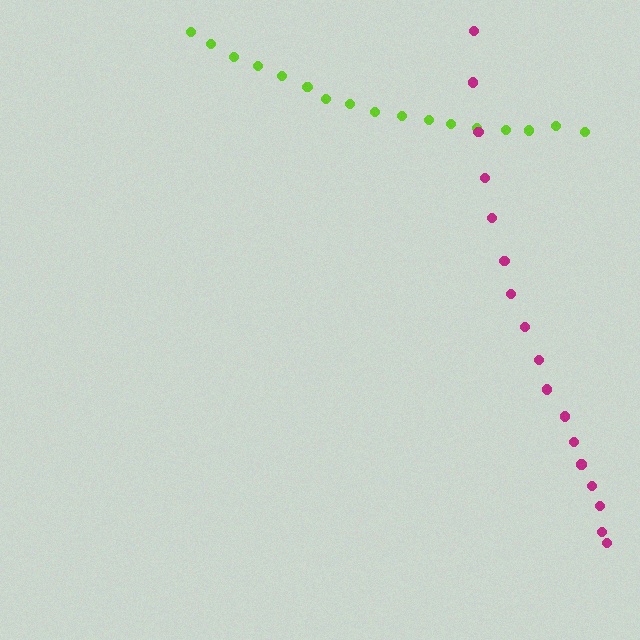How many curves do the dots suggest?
There are 2 distinct paths.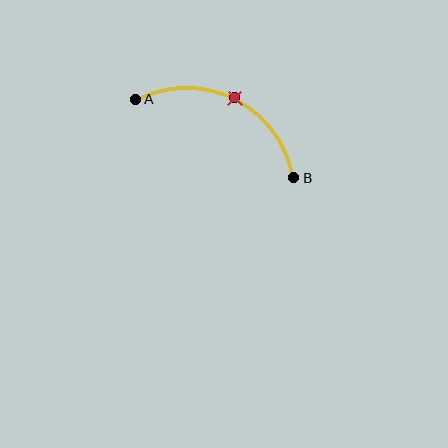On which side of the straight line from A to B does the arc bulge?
The arc bulges above the straight line connecting A and B.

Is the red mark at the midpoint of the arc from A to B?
Yes. The red mark lies on the arc at equal arc-length from both A and B — it is the arc midpoint.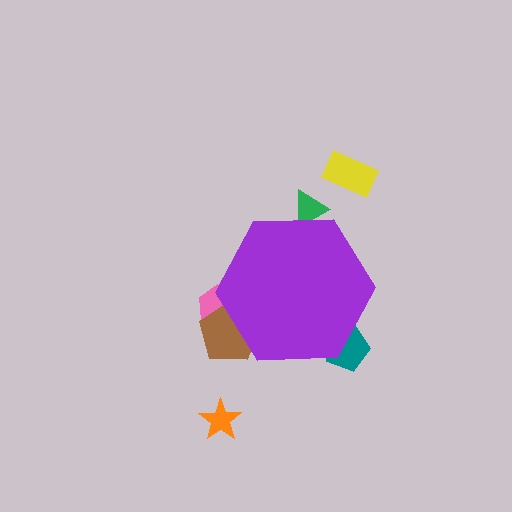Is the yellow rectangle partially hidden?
No, the yellow rectangle is fully visible.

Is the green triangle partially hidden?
Yes, the green triangle is partially hidden behind the purple hexagon.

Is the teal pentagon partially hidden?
Yes, the teal pentagon is partially hidden behind the purple hexagon.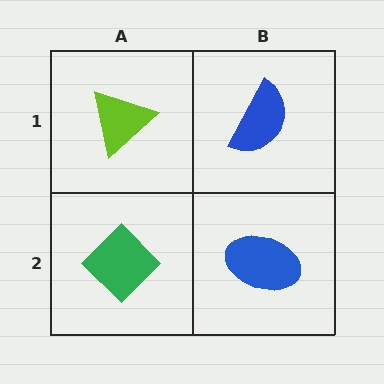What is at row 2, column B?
A blue ellipse.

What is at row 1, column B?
A blue semicircle.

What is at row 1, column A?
A lime triangle.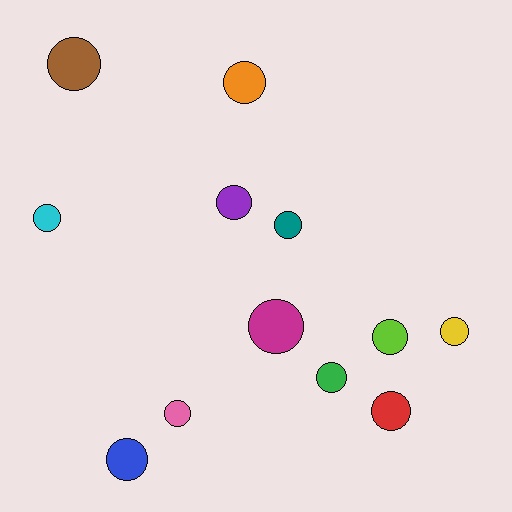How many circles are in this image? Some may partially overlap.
There are 12 circles.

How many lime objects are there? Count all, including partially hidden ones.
There is 1 lime object.